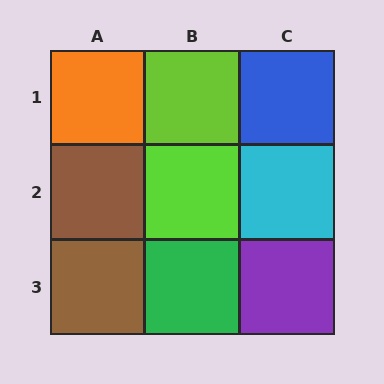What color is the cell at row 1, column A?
Orange.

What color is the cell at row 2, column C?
Cyan.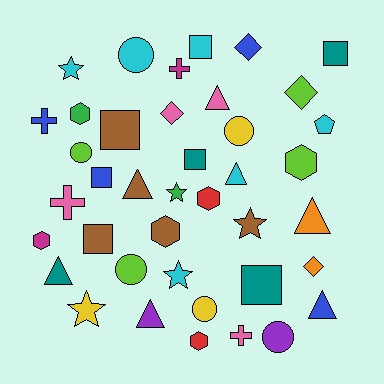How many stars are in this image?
There are 5 stars.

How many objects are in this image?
There are 40 objects.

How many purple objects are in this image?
There are 2 purple objects.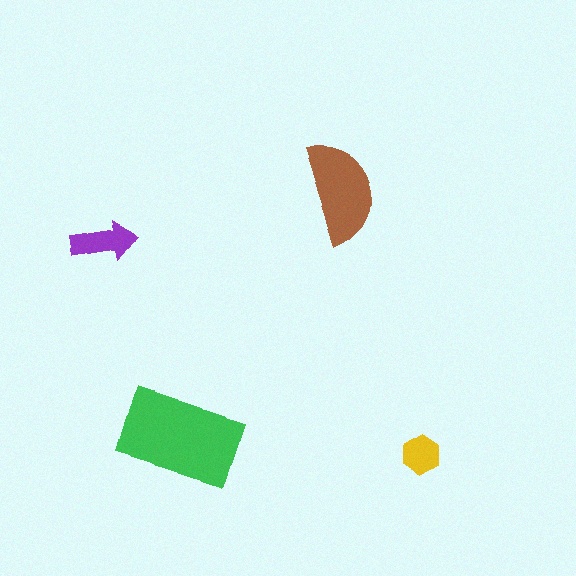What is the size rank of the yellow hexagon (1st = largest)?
4th.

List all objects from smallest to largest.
The yellow hexagon, the purple arrow, the brown semicircle, the green rectangle.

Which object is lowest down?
The yellow hexagon is bottommost.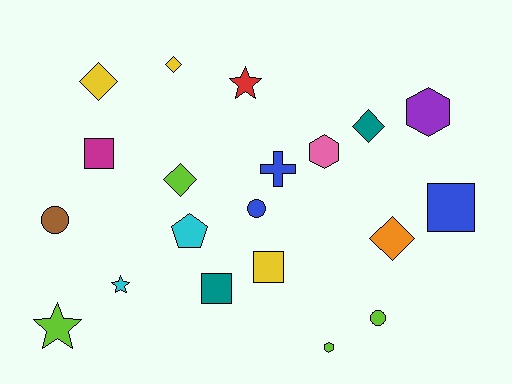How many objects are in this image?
There are 20 objects.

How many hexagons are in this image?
There are 3 hexagons.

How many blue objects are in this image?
There are 3 blue objects.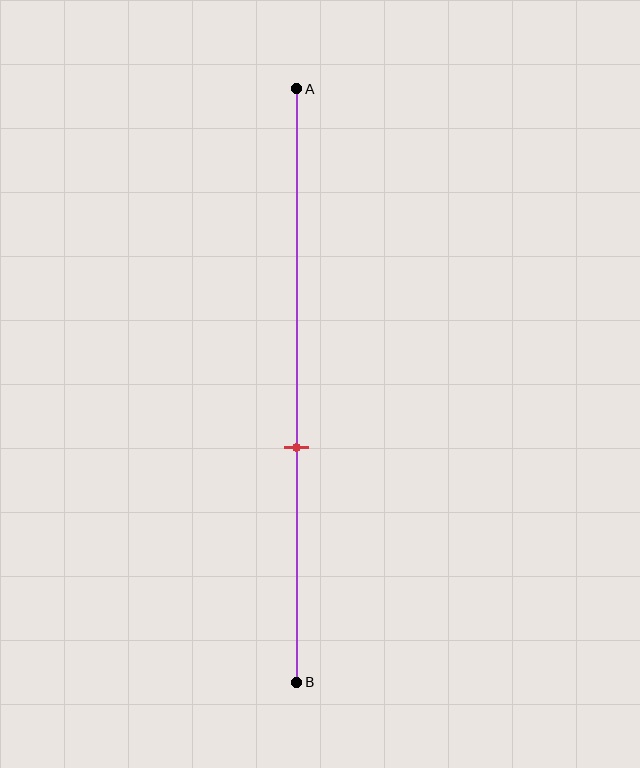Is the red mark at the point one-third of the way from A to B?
No, the mark is at about 60% from A, not at the 33% one-third point.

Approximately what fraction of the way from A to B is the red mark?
The red mark is approximately 60% of the way from A to B.